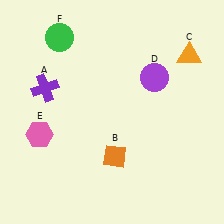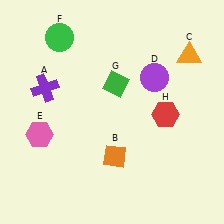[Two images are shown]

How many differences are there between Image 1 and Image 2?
There are 2 differences between the two images.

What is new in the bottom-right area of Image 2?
A red hexagon (H) was added in the bottom-right area of Image 2.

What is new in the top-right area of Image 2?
A green diamond (G) was added in the top-right area of Image 2.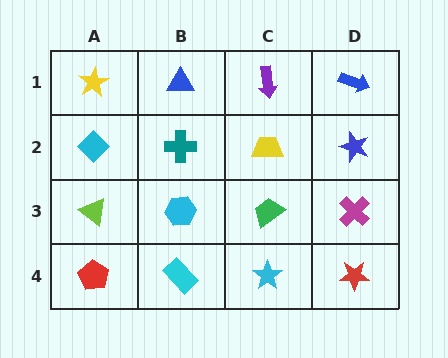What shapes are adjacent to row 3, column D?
A blue star (row 2, column D), a red star (row 4, column D), a green trapezoid (row 3, column C).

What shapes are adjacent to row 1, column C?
A yellow trapezoid (row 2, column C), a blue triangle (row 1, column B), a blue arrow (row 1, column D).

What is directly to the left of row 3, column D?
A green trapezoid.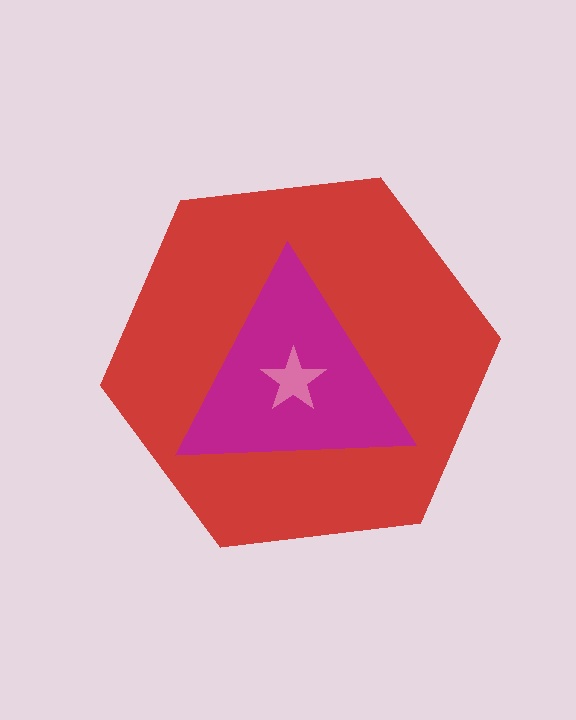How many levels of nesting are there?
3.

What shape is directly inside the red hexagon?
The magenta triangle.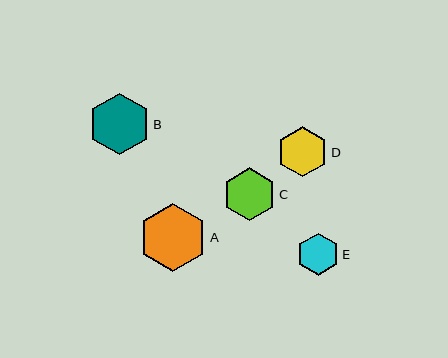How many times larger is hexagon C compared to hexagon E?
Hexagon C is approximately 1.3 times the size of hexagon E.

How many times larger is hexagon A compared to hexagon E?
Hexagon A is approximately 1.6 times the size of hexagon E.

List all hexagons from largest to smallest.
From largest to smallest: A, B, C, D, E.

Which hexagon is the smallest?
Hexagon E is the smallest with a size of approximately 42 pixels.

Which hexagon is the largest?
Hexagon A is the largest with a size of approximately 68 pixels.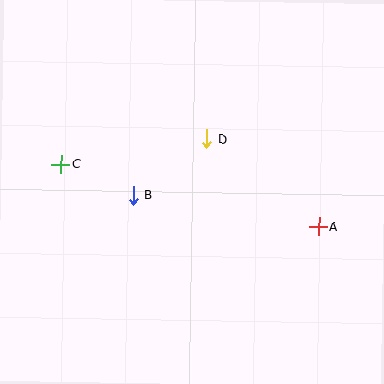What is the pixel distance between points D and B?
The distance between D and B is 92 pixels.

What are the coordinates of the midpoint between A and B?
The midpoint between A and B is at (226, 211).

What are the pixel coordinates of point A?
Point A is at (319, 227).